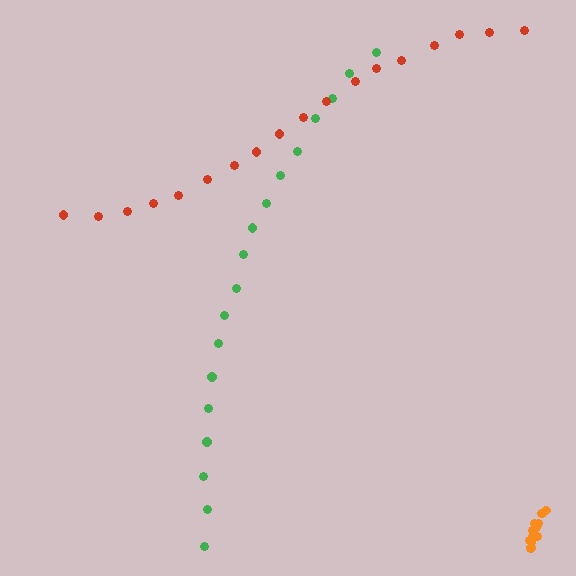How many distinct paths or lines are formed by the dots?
There are 3 distinct paths.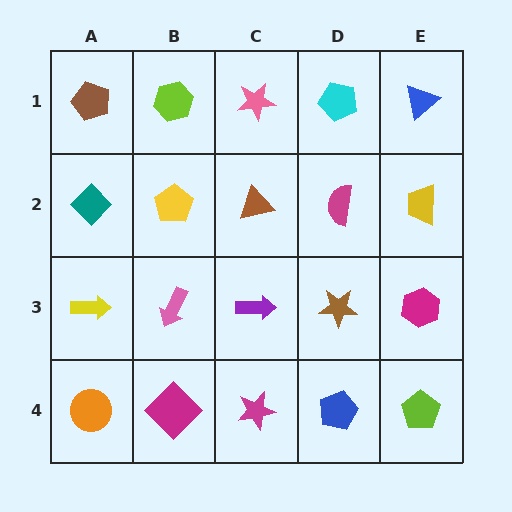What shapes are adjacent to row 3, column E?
A yellow trapezoid (row 2, column E), a lime pentagon (row 4, column E), a brown star (row 3, column D).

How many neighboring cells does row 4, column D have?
3.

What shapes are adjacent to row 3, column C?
A brown triangle (row 2, column C), a magenta star (row 4, column C), a pink arrow (row 3, column B), a brown star (row 3, column D).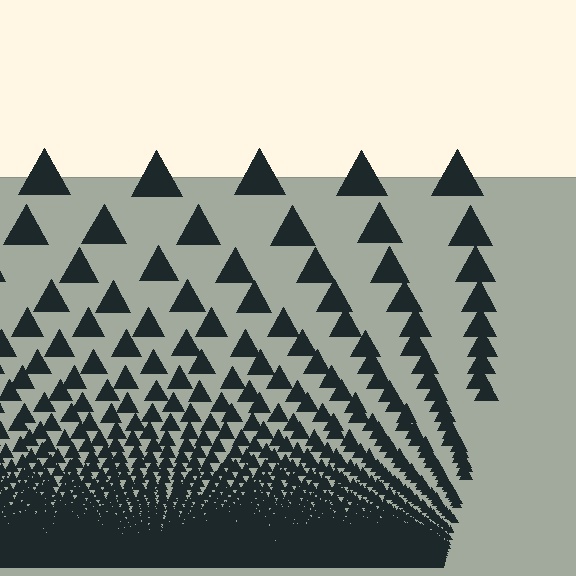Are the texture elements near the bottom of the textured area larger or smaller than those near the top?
Smaller. The gradient is inverted — elements near the bottom are smaller and denser.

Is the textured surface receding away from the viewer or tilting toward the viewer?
The surface appears to tilt toward the viewer. Texture elements get larger and sparser toward the top.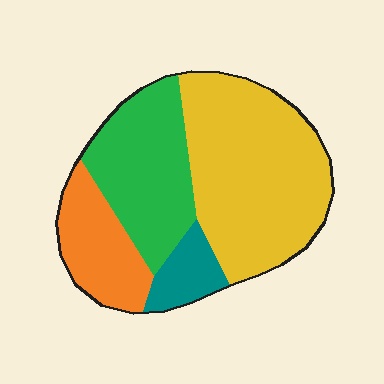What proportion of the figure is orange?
Orange covers around 15% of the figure.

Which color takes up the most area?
Yellow, at roughly 45%.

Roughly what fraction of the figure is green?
Green covers around 30% of the figure.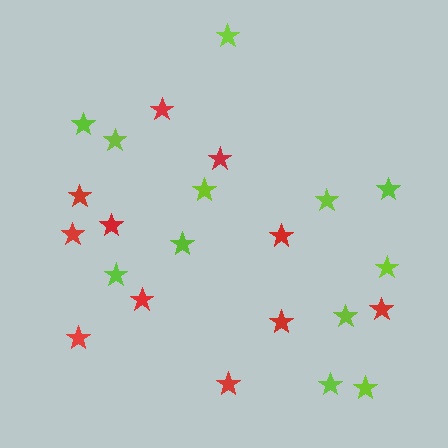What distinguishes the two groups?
There are 2 groups: one group of lime stars (12) and one group of red stars (11).